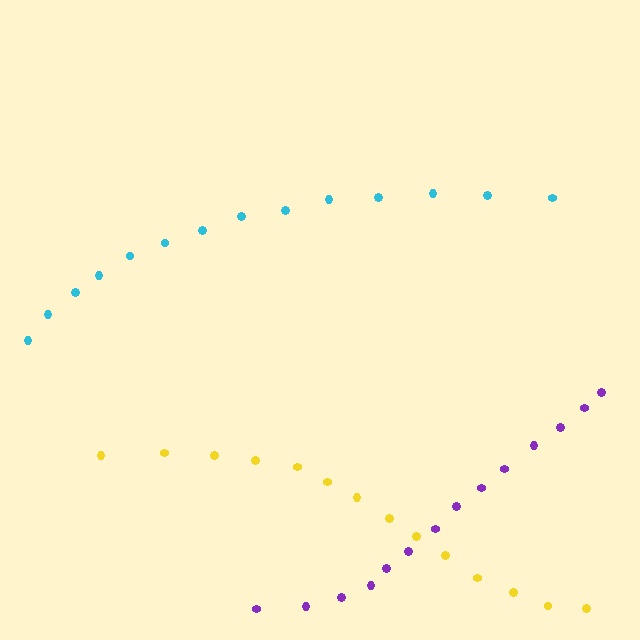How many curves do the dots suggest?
There are 3 distinct paths.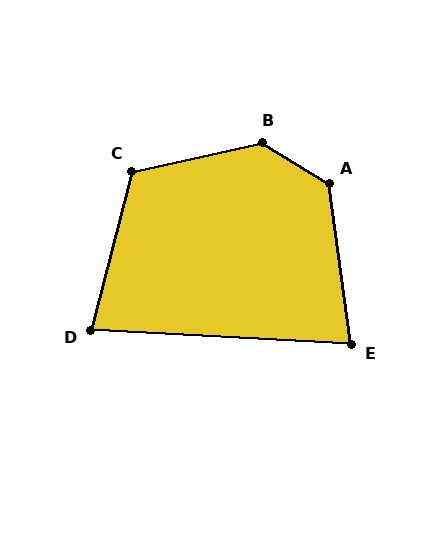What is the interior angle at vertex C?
Approximately 117 degrees (obtuse).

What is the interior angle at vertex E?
Approximately 79 degrees (acute).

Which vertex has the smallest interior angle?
D, at approximately 79 degrees.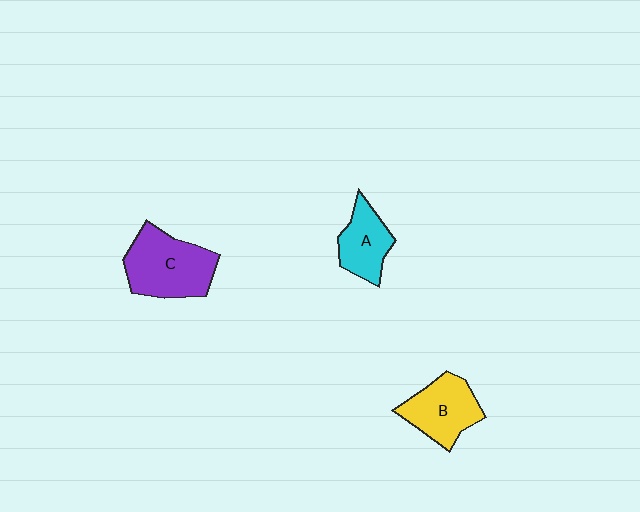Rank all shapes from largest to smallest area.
From largest to smallest: C (purple), B (yellow), A (cyan).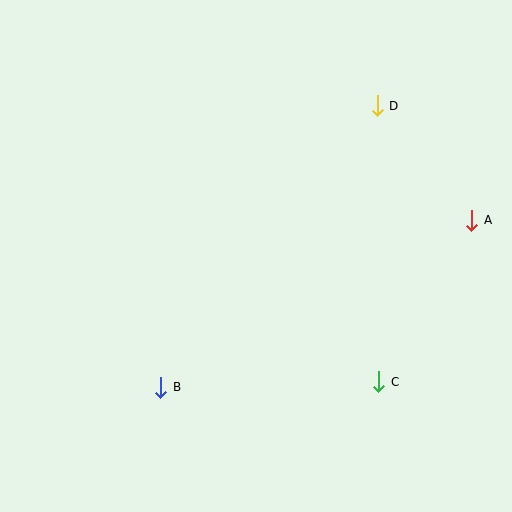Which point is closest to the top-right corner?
Point D is closest to the top-right corner.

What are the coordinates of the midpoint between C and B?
The midpoint between C and B is at (270, 384).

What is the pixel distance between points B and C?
The distance between B and C is 218 pixels.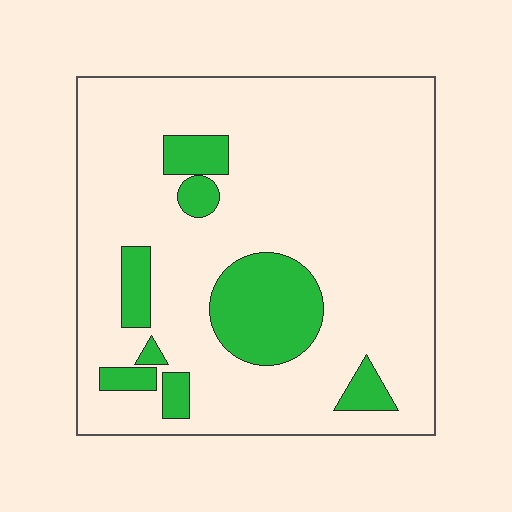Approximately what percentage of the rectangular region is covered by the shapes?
Approximately 15%.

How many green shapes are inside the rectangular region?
8.